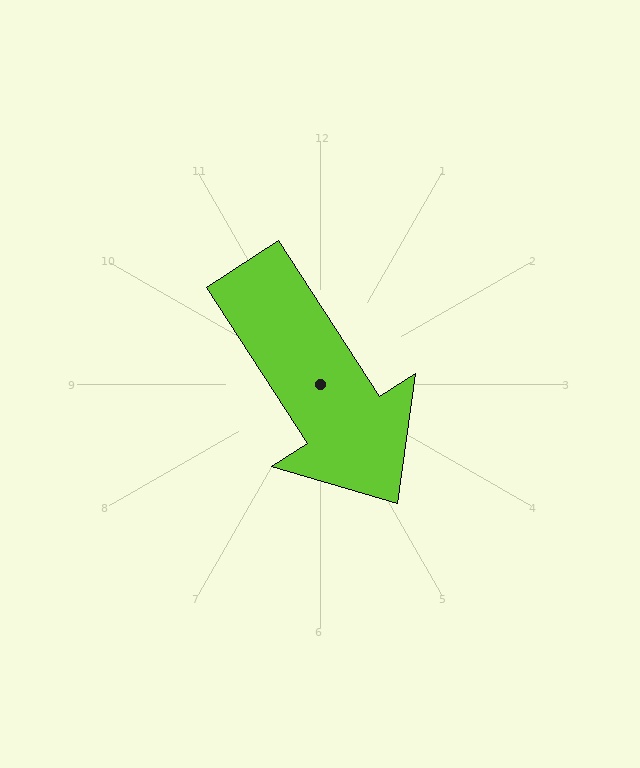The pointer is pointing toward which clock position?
Roughly 5 o'clock.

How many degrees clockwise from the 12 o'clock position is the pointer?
Approximately 147 degrees.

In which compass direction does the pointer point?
Southeast.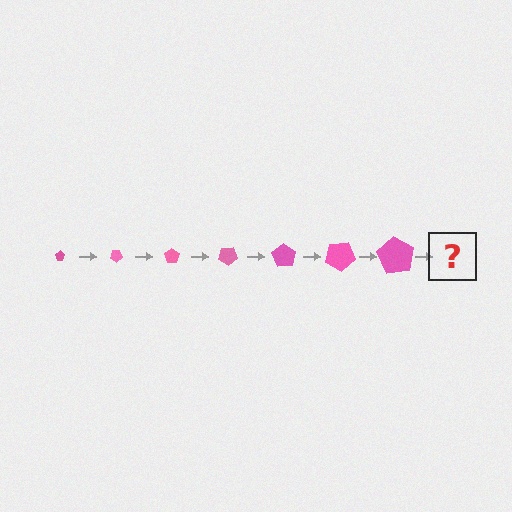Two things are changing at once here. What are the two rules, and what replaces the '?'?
The two rules are that the pentagon grows larger each step and it rotates 35 degrees each step. The '?' should be a pentagon, larger than the previous one and rotated 245 degrees from the start.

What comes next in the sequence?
The next element should be a pentagon, larger than the previous one and rotated 245 degrees from the start.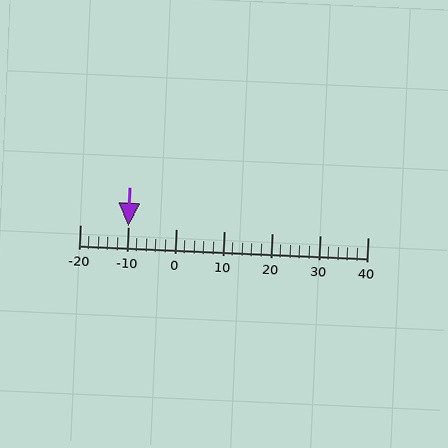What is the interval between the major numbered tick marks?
The major tick marks are spaced 10 units apart.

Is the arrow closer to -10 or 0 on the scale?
The arrow is closer to -10.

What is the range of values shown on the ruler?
The ruler shows values from -20 to 40.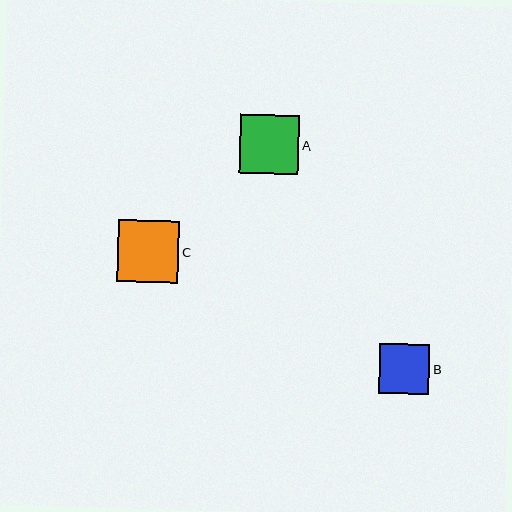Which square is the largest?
Square C is the largest with a size of approximately 61 pixels.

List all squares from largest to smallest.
From largest to smallest: C, A, B.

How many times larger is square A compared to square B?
Square A is approximately 1.2 times the size of square B.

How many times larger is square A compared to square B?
Square A is approximately 1.2 times the size of square B.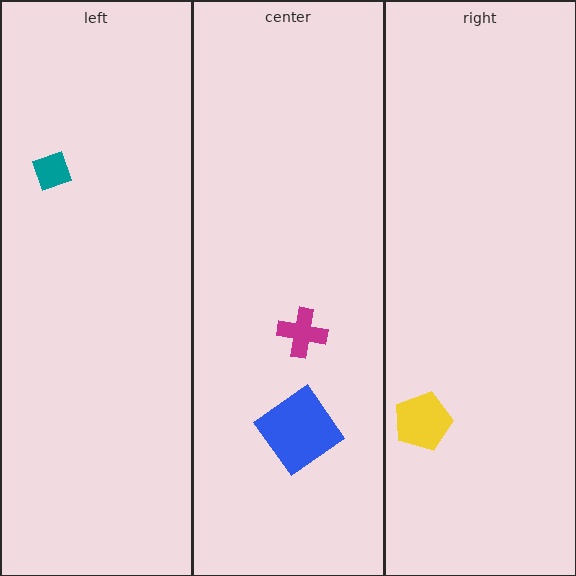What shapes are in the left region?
The teal diamond.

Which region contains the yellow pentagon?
The right region.